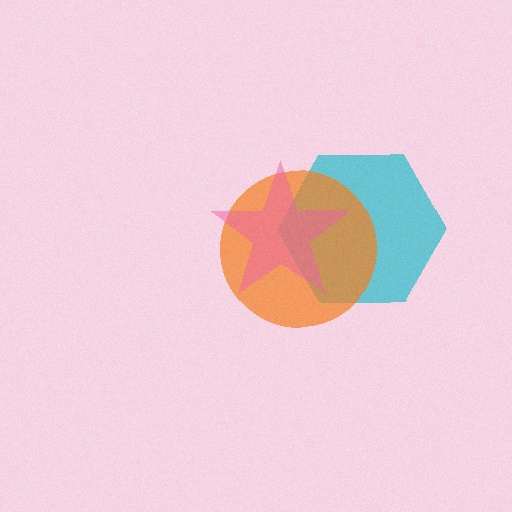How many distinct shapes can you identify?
There are 3 distinct shapes: a cyan hexagon, an orange circle, a pink star.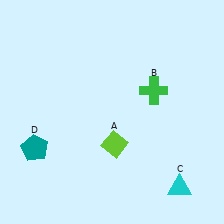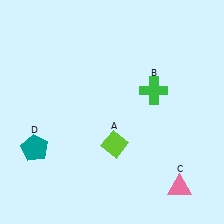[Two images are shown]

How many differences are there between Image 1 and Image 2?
There is 1 difference between the two images.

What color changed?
The triangle (C) changed from cyan in Image 1 to pink in Image 2.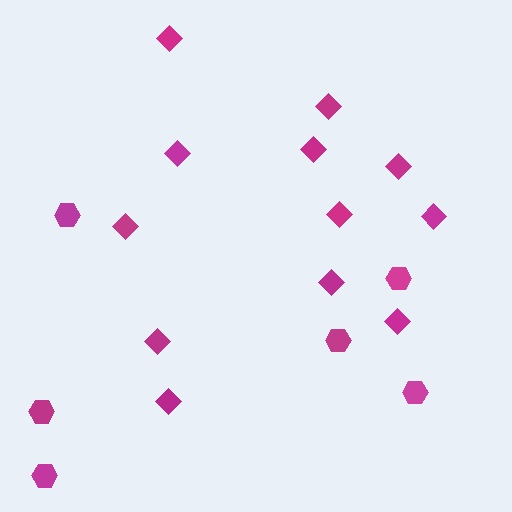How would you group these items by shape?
There are 2 groups: one group of hexagons (6) and one group of diamonds (12).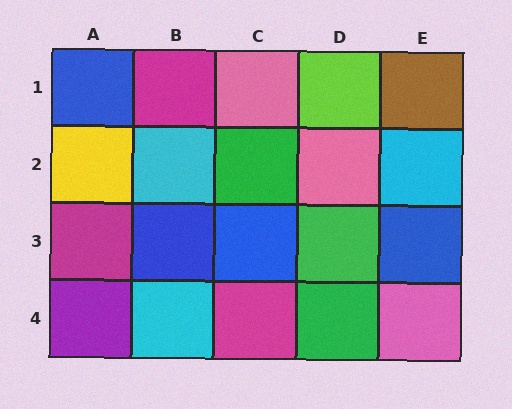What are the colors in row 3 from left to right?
Magenta, blue, blue, green, blue.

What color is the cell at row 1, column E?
Brown.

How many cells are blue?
4 cells are blue.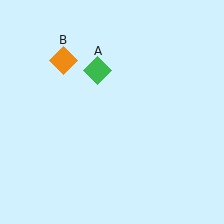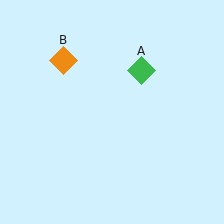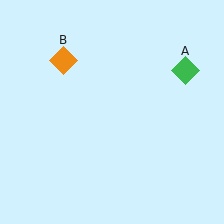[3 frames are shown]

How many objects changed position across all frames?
1 object changed position: green diamond (object A).